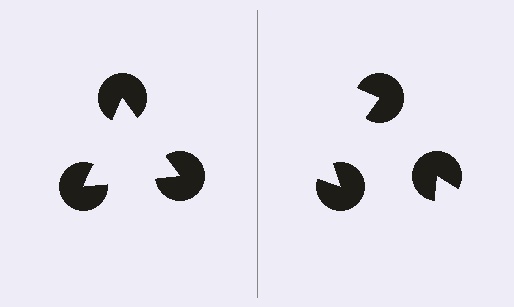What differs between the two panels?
The pac-man discs are positioned identically on both sides; only the wedge orientations differ. On the left they align to a triangle; on the right they are misaligned.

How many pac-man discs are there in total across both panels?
6 — 3 on each side.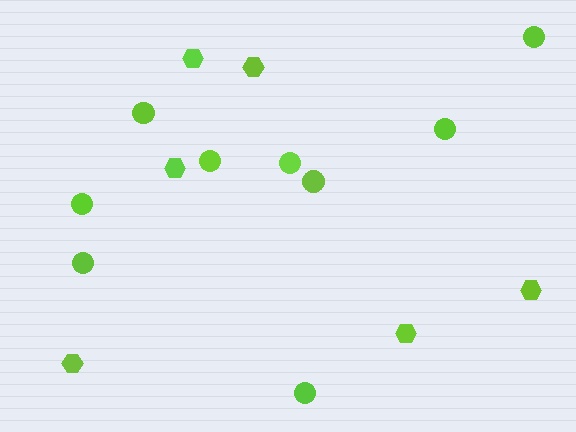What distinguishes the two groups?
There are 2 groups: one group of circles (9) and one group of hexagons (6).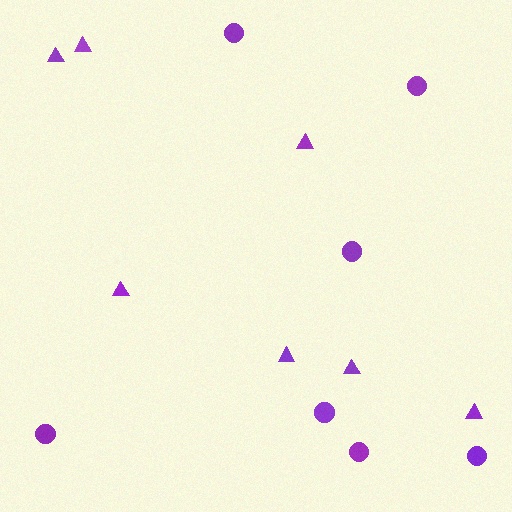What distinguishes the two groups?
There are 2 groups: one group of circles (7) and one group of triangles (7).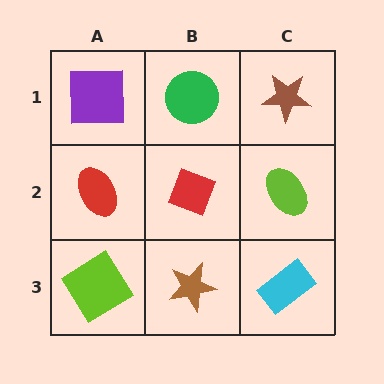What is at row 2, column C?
A lime ellipse.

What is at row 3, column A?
A lime diamond.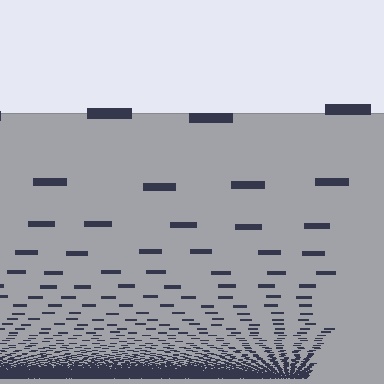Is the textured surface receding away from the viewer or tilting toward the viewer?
The surface appears to tilt toward the viewer. Texture elements get larger and sparser toward the top.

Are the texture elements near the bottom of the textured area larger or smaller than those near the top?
Smaller. The gradient is inverted — elements near the bottom are smaller and denser.